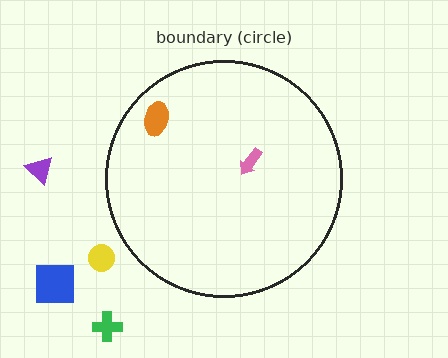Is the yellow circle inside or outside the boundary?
Outside.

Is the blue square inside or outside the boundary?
Outside.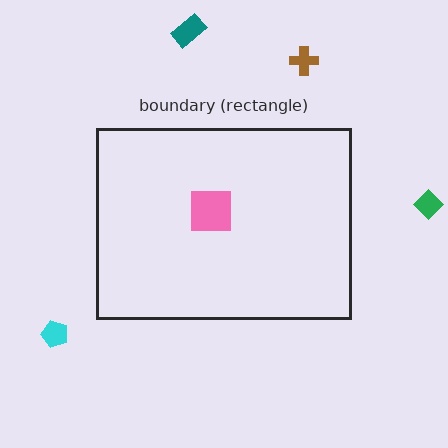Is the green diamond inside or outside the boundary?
Outside.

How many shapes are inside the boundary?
1 inside, 4 outside.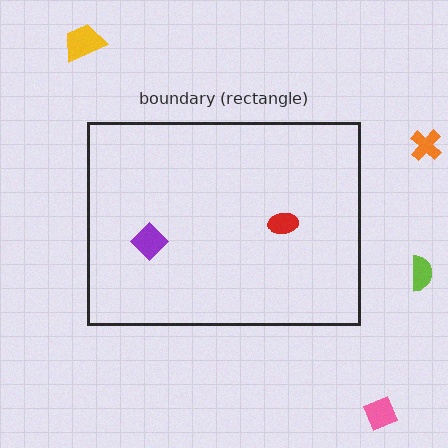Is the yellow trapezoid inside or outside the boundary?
Outside.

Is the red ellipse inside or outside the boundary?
Inside.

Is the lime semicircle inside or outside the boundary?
Outside.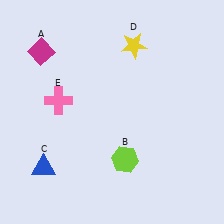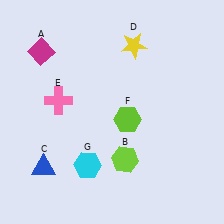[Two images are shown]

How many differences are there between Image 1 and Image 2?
There are 2 differences between the two images.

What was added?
A lime hexagon (F), a cyan hexagon (G) were added in Image 2.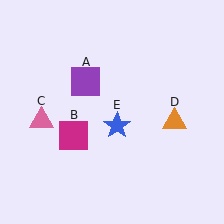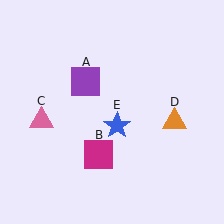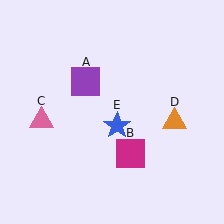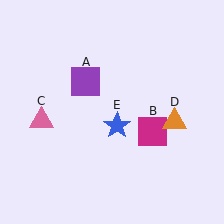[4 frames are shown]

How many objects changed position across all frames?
1 object changed position: magenta square (object B).